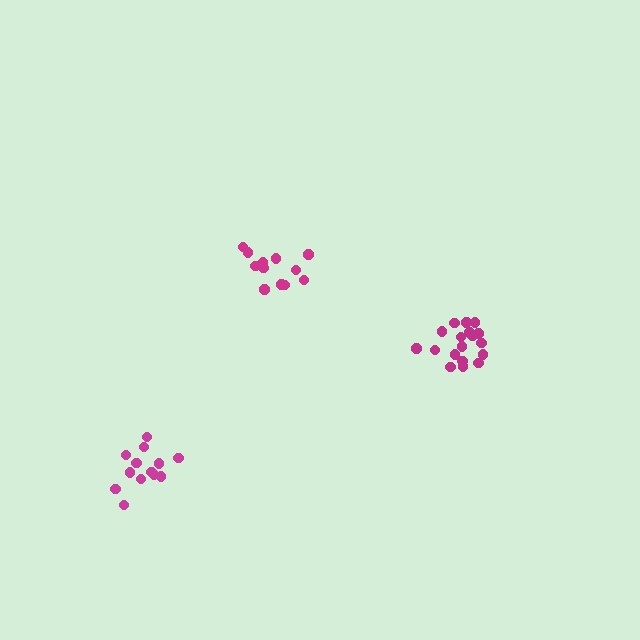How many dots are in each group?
Group 1: 12 dots, Group 2: 18 dots, Group 3: 13 dots (43 total).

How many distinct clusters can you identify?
There are 3 distinct clusters.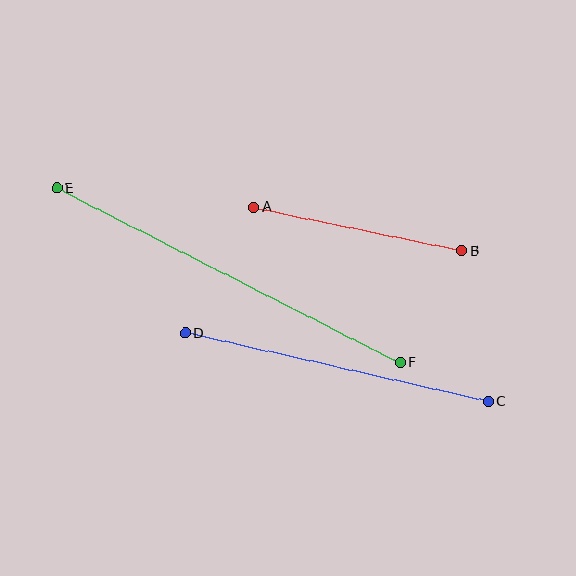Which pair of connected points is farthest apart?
Points E and F are farthest apart.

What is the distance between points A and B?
The distance is approximately 213 pixels.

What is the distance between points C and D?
The distance is approximately 310 pixels.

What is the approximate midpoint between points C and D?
The midpoint is at approximately (336, 368) pixels.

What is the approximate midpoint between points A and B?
The midpoint is at approximately (358, 229) pixels.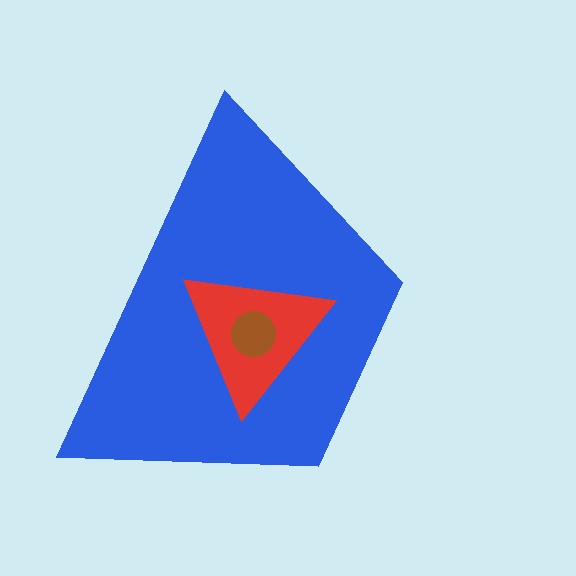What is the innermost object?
The brown circle.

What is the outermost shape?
The blue trapezoid.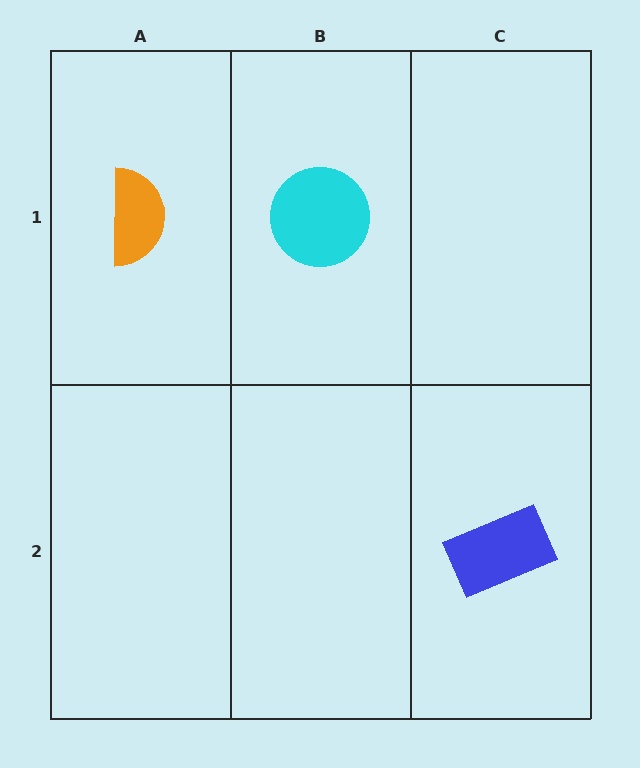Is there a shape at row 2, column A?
No, that cell is empty.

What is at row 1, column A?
An orange semicircle.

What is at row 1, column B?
A cyan circle.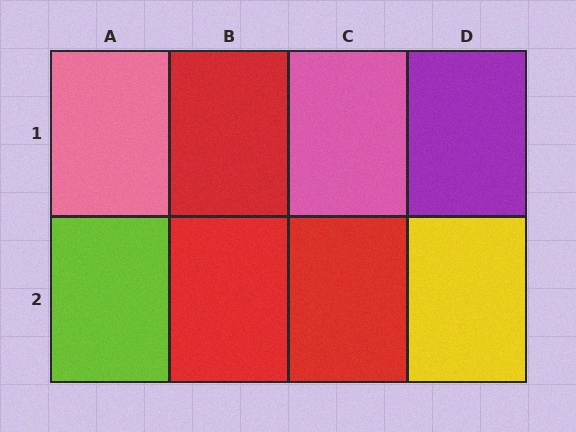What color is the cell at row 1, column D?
Purple.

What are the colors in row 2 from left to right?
Lime, red, red, yellow.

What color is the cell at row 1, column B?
Red.